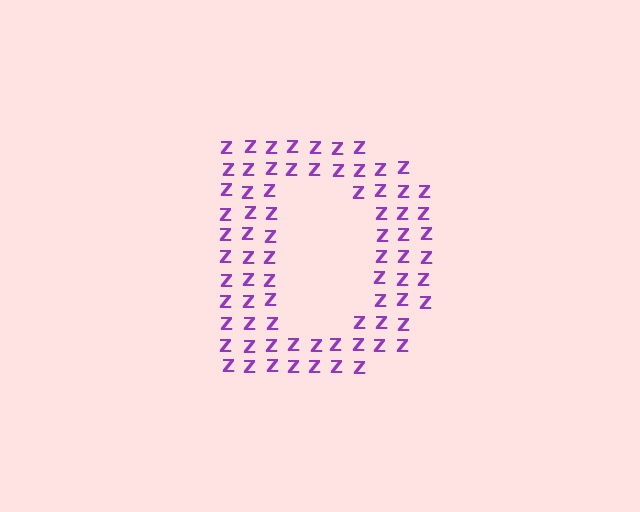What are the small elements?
The small elements are letter Z's.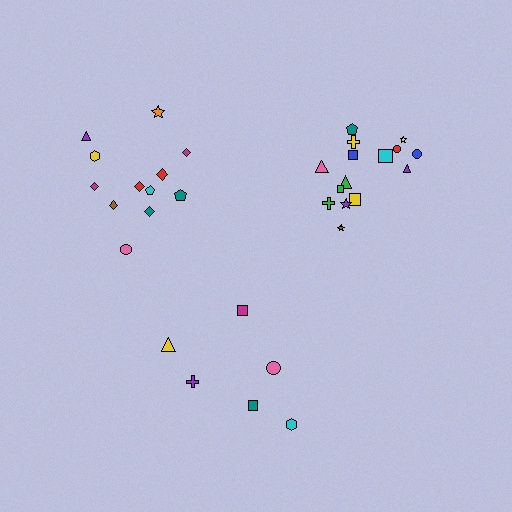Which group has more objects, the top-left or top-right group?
The top-right group.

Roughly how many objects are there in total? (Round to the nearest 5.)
Roughly 35 objects in total.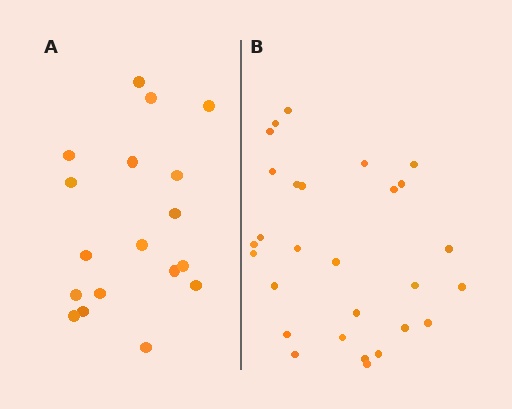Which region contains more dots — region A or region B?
Region B (the right region) has more dots.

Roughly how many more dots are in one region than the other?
Region B has roughly 10 or so more dots than region A.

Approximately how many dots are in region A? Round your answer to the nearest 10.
About 20 dots. (The exact count is 18, which rounds to 20.)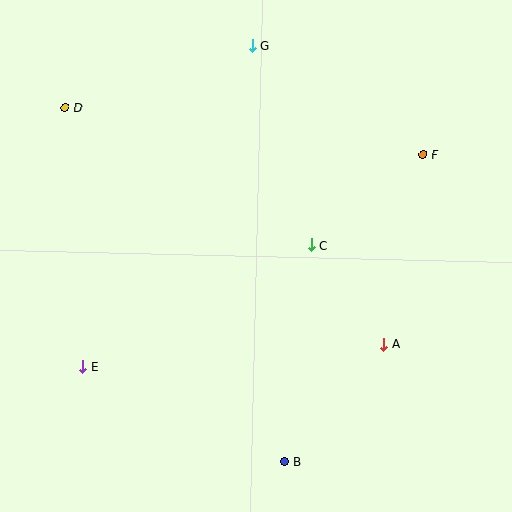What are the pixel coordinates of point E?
Point E is at (83, 366).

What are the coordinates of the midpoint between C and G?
The midpoint between C and G is at (282, 145).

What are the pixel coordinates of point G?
Point G is at (252, 46).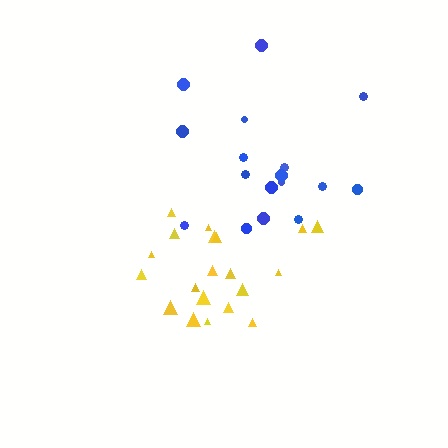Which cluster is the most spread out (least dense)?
Blue.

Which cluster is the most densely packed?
Yellow.